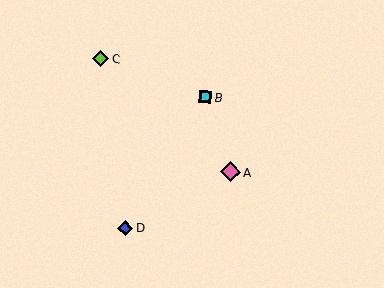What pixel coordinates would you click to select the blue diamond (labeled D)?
Click at (125, 228) to select the blue diamond D.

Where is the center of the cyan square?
The center of the cyan square is at (205, 97).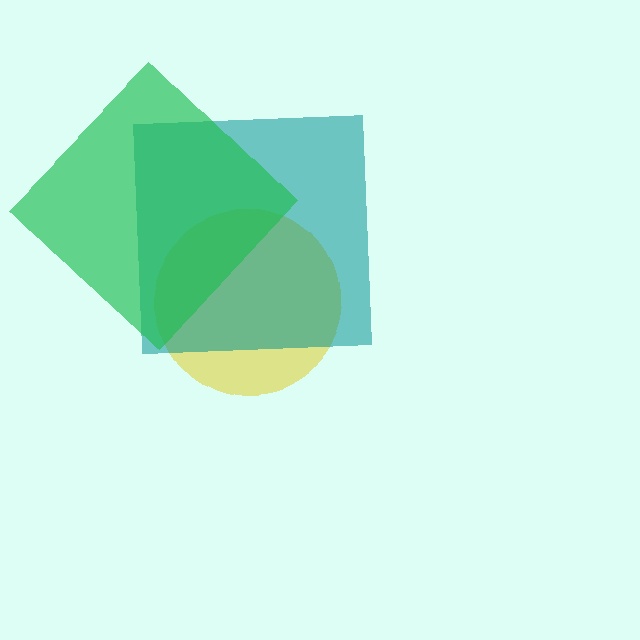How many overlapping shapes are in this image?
There are 3 overlapping shapes in the image.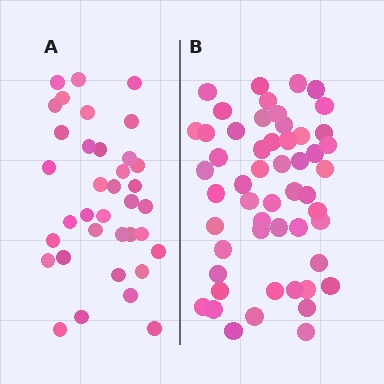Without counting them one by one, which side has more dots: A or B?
Region B (the right region) has more dots.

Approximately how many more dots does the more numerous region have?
Region B has approximately 15 more dots than region A.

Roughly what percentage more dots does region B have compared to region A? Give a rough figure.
About 45% more.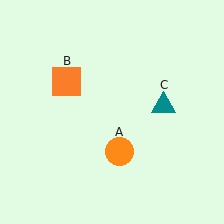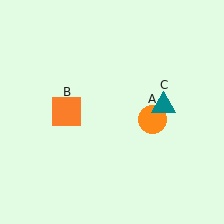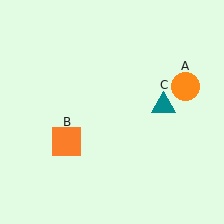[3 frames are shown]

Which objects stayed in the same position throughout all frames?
Teal triangle (object C) remained stationary.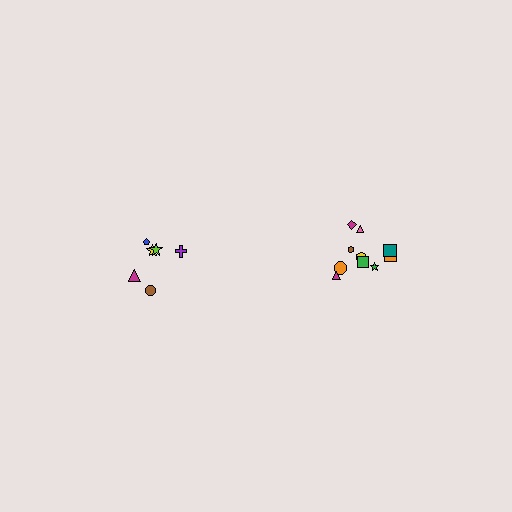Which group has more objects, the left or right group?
The right group.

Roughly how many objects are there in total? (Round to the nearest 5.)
Roughly 15 objects in total.